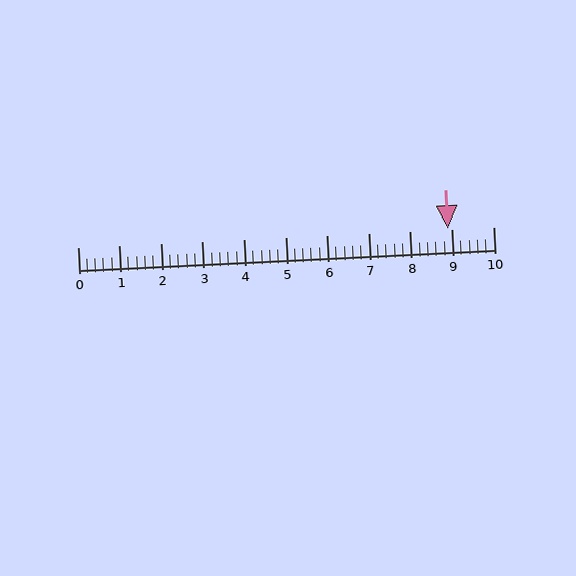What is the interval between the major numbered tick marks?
The major tick marks are spaced 1 units apart.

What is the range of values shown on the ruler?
The ruler shows values from 0 to 10.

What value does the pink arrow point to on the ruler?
The pink arrow points to approximately 8.9.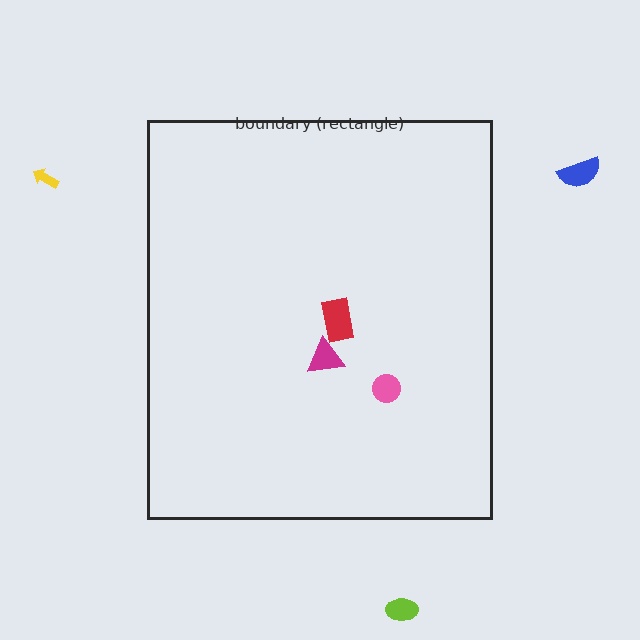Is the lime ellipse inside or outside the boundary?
Outside.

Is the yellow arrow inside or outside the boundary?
Outside.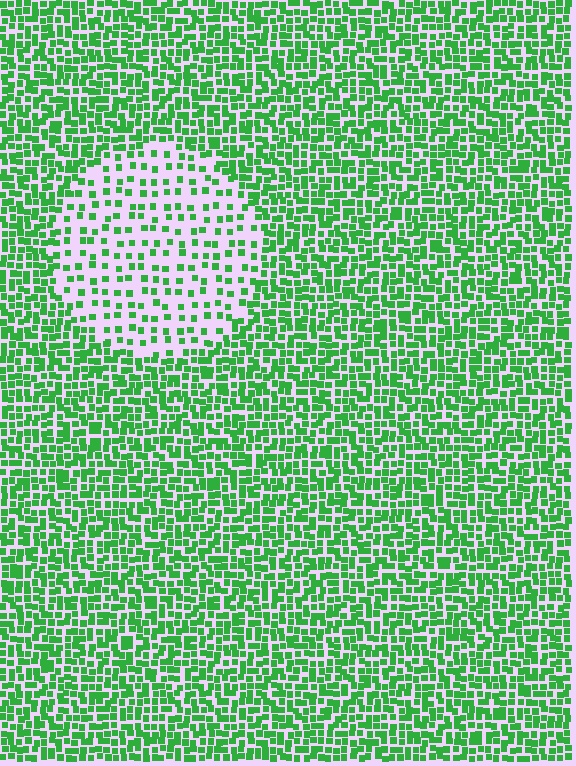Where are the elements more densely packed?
The elements are more densely packed outside the circle boundary.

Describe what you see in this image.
The image contains small green elements arranged at two different densities. A circle-shaped region is visible where the elements are less densely packed than the surrounding area.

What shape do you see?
I see a circle.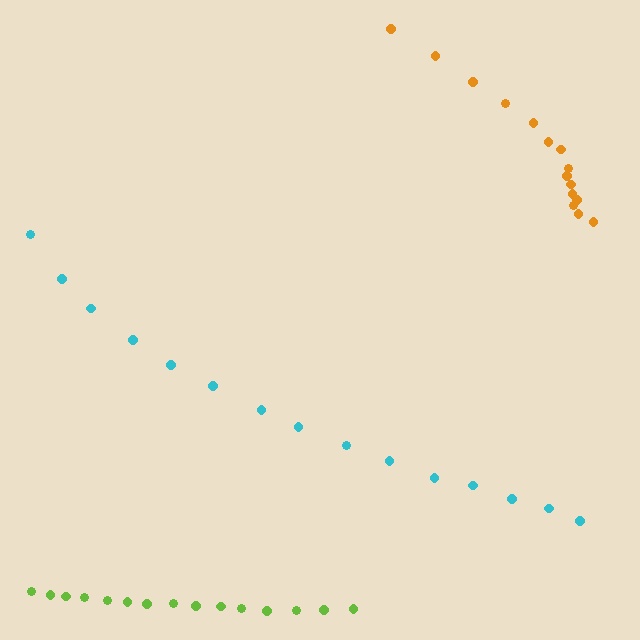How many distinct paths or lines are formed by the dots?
There are 3 distinct paths.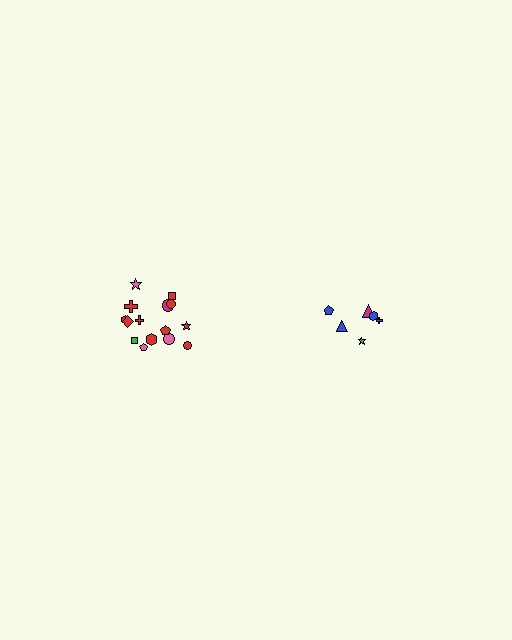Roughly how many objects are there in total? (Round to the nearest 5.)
Roughly 20 objects in total.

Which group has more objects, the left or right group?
The left group.